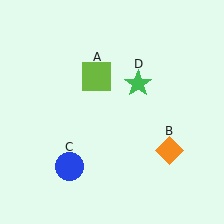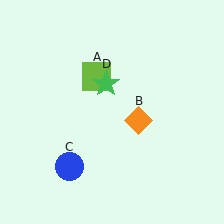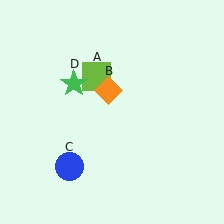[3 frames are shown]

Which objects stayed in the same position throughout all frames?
Lime square (object A) and blue circle (object C) remained stationary.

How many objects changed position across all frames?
2 objects changed position: orange diamond (object B), green star (object D).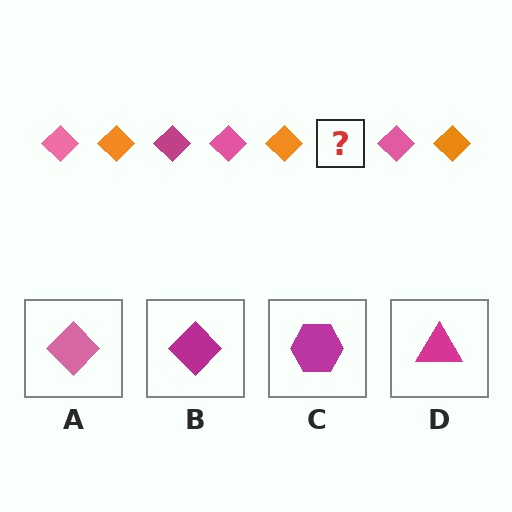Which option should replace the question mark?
Option B.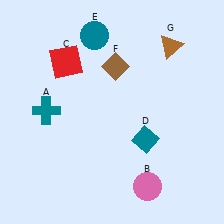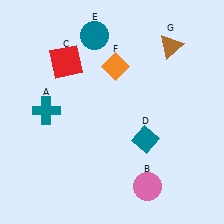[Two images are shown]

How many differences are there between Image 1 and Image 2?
There is 1 difference between the two images.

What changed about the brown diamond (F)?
In Image 1, F is brown. In Image 2, it changed to orange.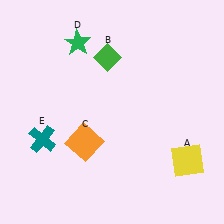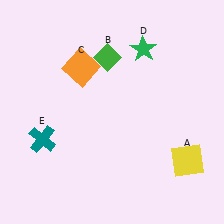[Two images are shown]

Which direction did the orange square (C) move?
The orange square (C) moved up.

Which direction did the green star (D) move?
The green star (D) moved right.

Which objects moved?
The objects that moved are: the orange square (C), the green star (D).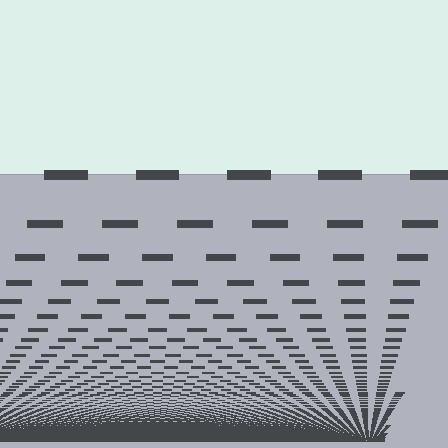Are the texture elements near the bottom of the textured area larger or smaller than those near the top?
Smaller. The gradient is inverted — elements near the bottom are smaller and denser.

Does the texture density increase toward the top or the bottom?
Density increases toward the bottom.